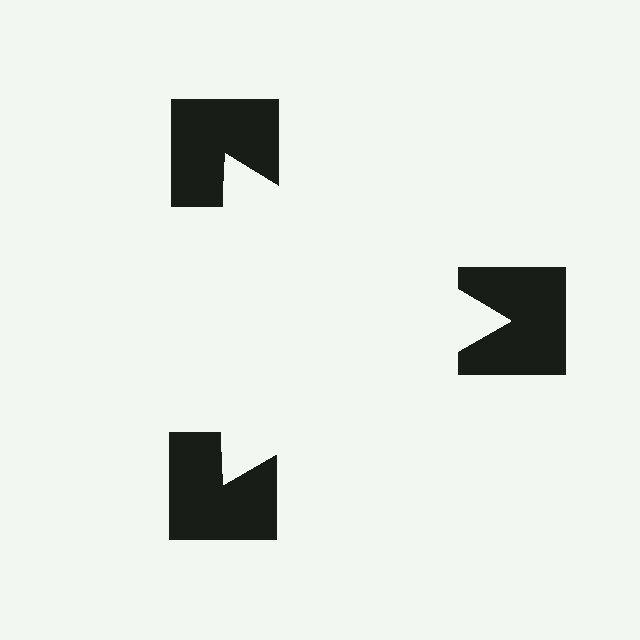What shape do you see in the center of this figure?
An illusory triangle — its edges are inferred from the aligned wedge cuts in the notched squares, not physically drawn.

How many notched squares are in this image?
There are 3 — one at each vertex of the illusory triangle.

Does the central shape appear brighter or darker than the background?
It typically appears slightly brighter than the background, even though no actual brightness change is drawn.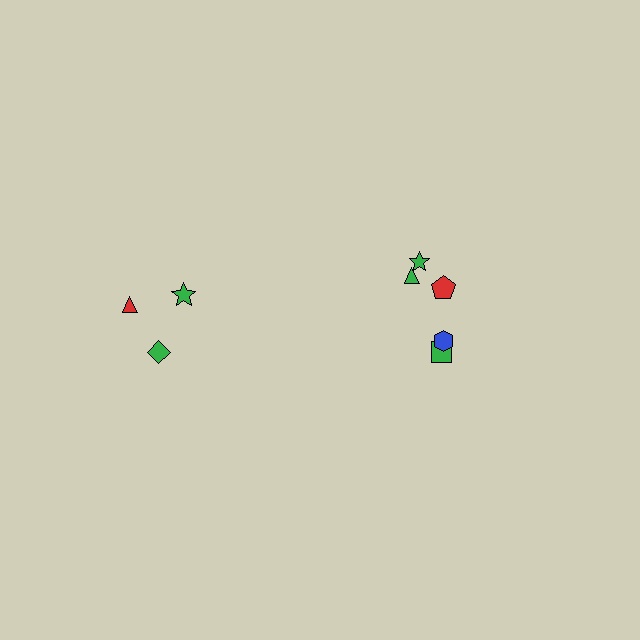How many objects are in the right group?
There are 5 objects.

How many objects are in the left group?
There are 3 objects.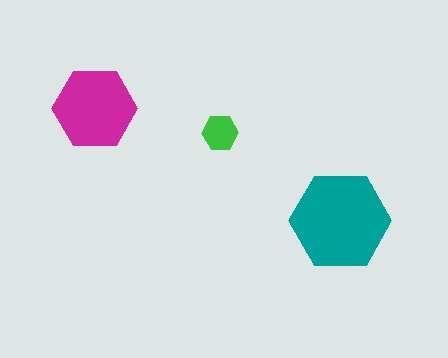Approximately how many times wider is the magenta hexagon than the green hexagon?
About 2.5 times wider.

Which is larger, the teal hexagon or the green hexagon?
The teal one.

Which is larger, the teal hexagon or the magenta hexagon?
The teal one.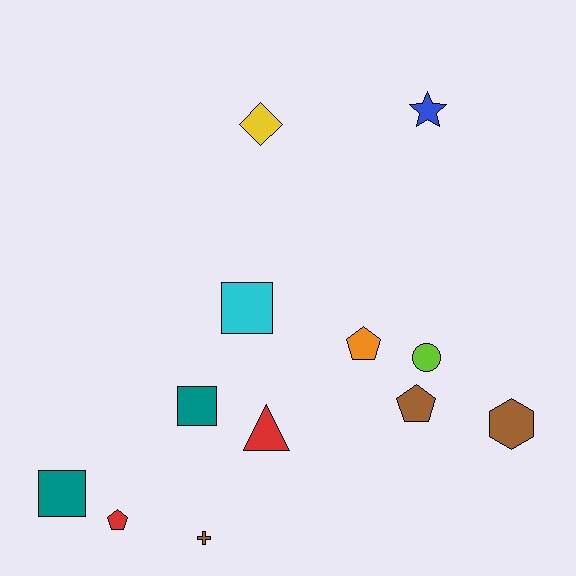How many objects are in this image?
There are 12 objects.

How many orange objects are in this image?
There is 1 orange object.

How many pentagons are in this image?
There are 3 pentagons.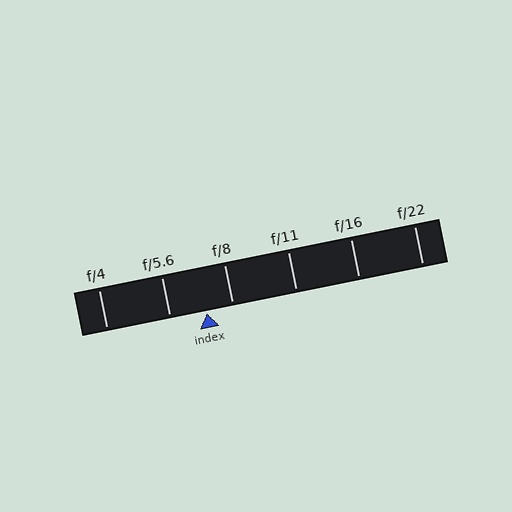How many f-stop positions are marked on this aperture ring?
There are 6 f-stop positions marked.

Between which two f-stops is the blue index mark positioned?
The index mark is between f/5.6 and f/8.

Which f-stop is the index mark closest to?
The index mark is closest to f/8.